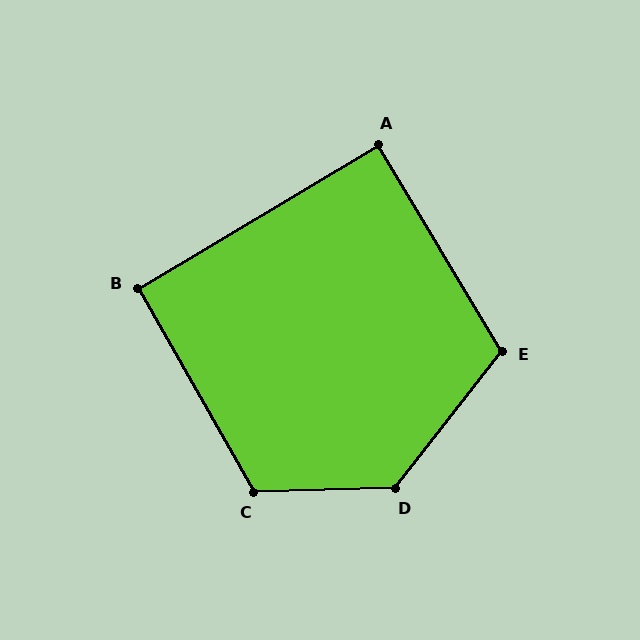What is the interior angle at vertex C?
Approximately 118 degrees (obtuse).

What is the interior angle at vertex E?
Approximately 111 degrees (obtuse).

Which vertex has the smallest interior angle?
A, at approximately 90 degrees.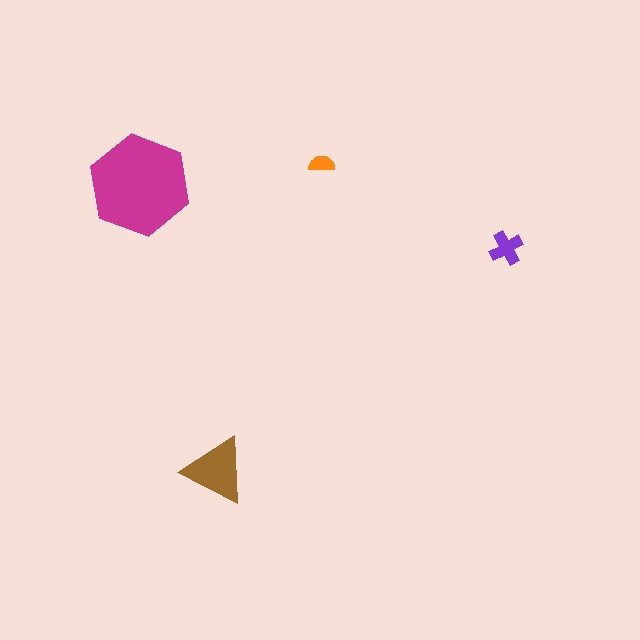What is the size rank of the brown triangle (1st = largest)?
2nd.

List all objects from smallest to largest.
The orange semicircle, the purple cross, the brown triangle, the magenta hexagon.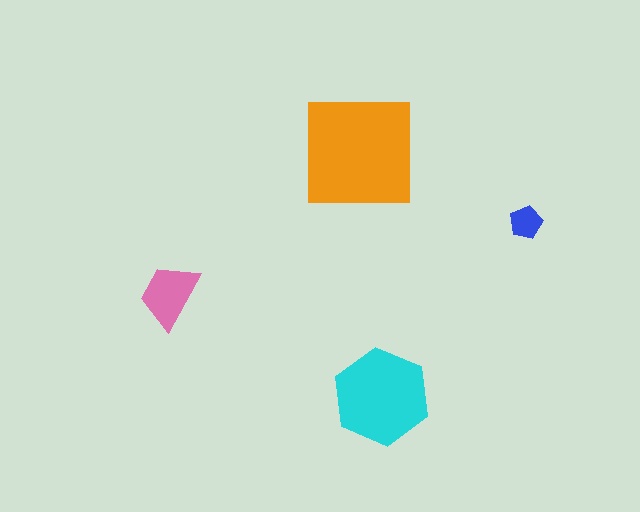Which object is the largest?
The orange square.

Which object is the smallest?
The blue pentagon.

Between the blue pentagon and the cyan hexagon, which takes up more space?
The cyan hexagon.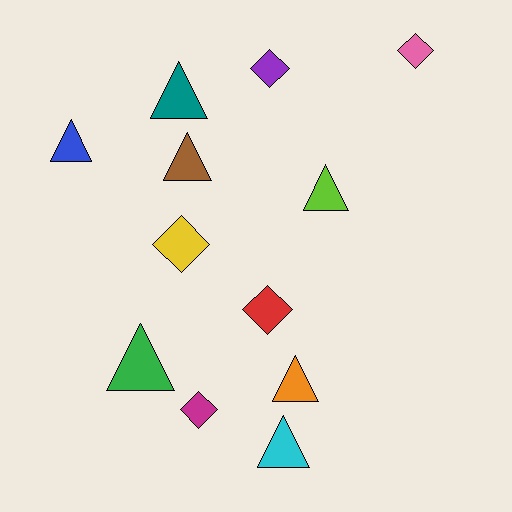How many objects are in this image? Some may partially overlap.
There are 12 objects.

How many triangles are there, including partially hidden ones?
There are 7 triangles.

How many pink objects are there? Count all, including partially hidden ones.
There is 1 pink object.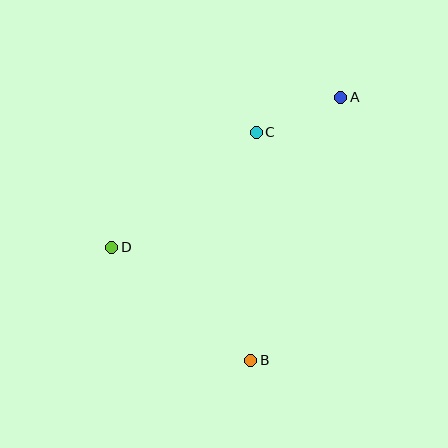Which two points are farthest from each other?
Points A and B are farthest from each other.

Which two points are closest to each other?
Points A and C are closest to each other.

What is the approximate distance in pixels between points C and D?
The distance between C and D is approximately 184 pixels.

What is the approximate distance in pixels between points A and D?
The distance between A and D is approximately 273 pixels.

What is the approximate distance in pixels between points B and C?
The distance between B and C is approximately 228 pixels.